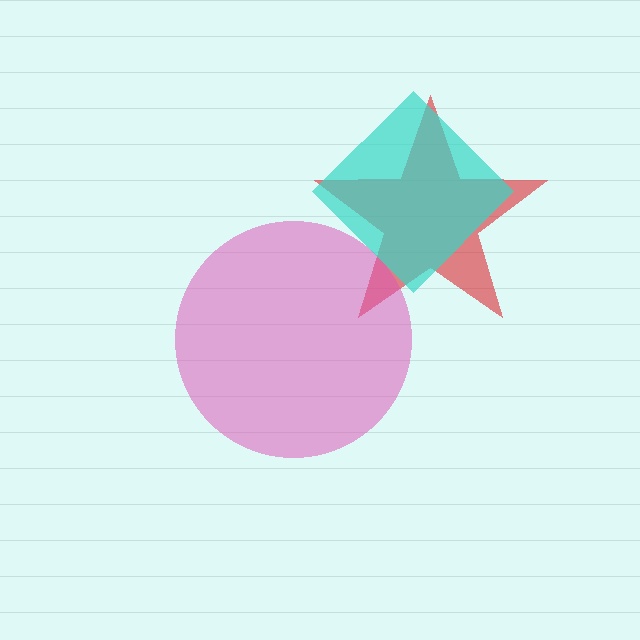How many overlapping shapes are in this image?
There are 3 overlapping shapes in the image.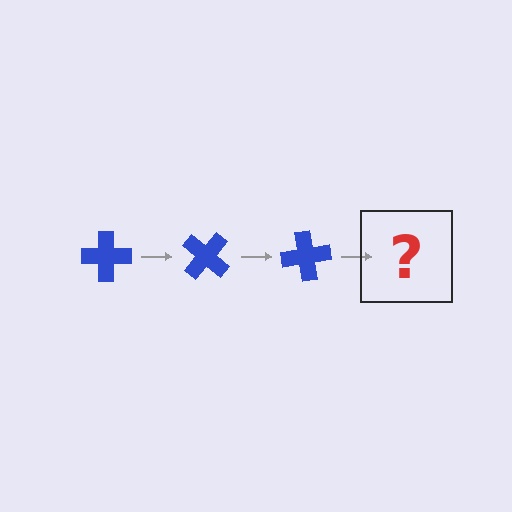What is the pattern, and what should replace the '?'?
The pattern is that the cross rotates 40 degrees each step. The '?' should be a blue cross rotated 120 degrees.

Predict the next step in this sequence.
The next step is a blue cross rotated 120 degrees.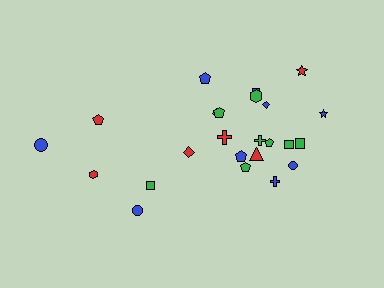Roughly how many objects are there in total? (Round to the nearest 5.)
Roughly 25 objects in total.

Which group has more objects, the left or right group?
The right group.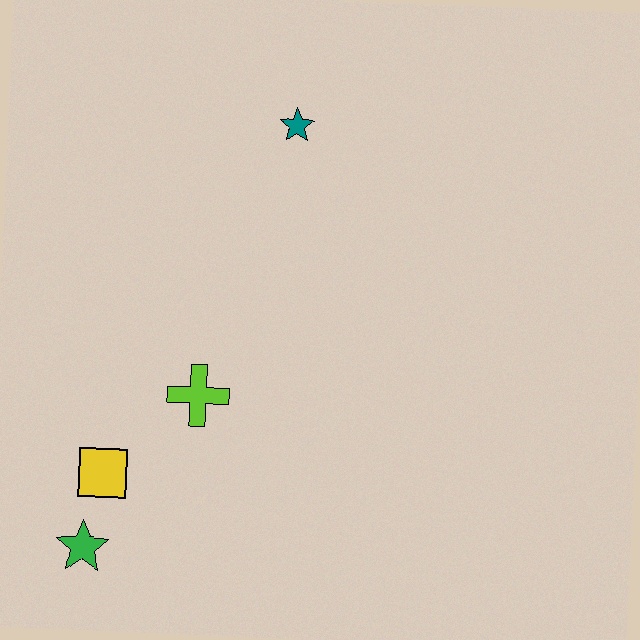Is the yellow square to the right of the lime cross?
No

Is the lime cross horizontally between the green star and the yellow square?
No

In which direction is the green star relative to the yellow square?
The green star is below the yellow square.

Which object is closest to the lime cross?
The yellow square is closest to the lime cross.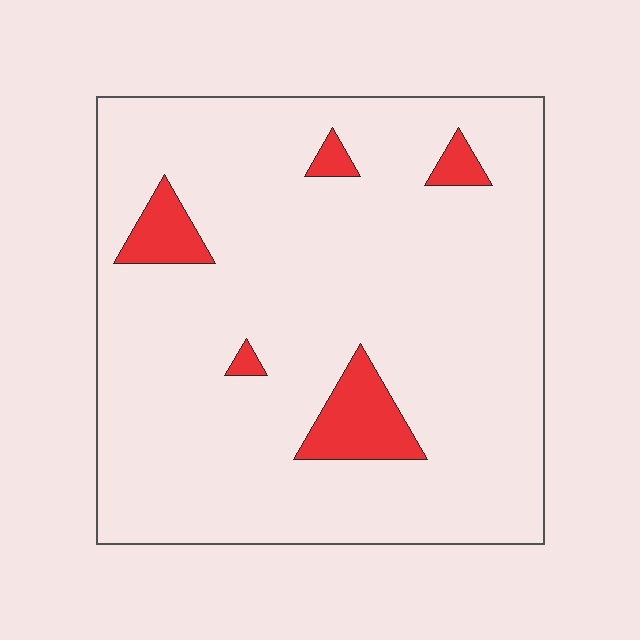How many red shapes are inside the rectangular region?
5.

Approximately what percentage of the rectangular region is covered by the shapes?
Approximately 10%.